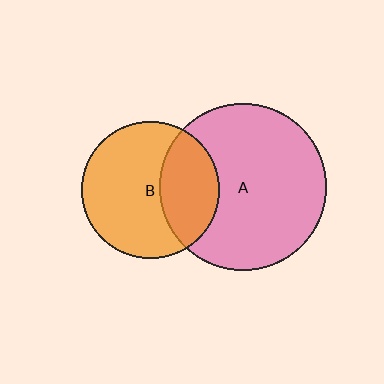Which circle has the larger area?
Circle A (pink).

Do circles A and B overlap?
Yes.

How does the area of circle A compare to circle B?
Approximately 1.5 times.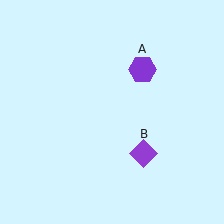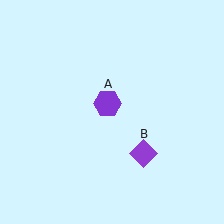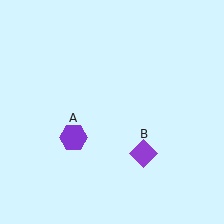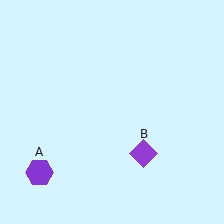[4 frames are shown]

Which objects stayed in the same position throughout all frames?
Purple diamond (object B) remained stationary.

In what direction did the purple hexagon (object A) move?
The purple hexagon (object A) moved down and to the left.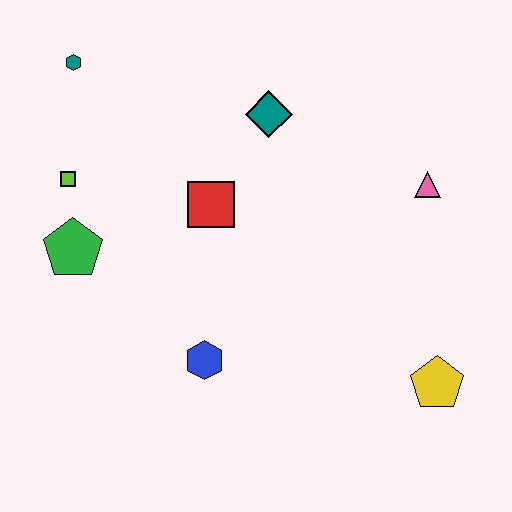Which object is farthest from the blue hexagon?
The teal hexagon is farthest from the blue hexagon.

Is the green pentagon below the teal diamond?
Yes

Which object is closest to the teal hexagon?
The lime square is closest to the teal hexagon.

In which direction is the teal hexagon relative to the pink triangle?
The teal hexagon is to the left of the pink triangle.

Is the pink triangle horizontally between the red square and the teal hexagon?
No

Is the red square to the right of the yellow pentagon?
No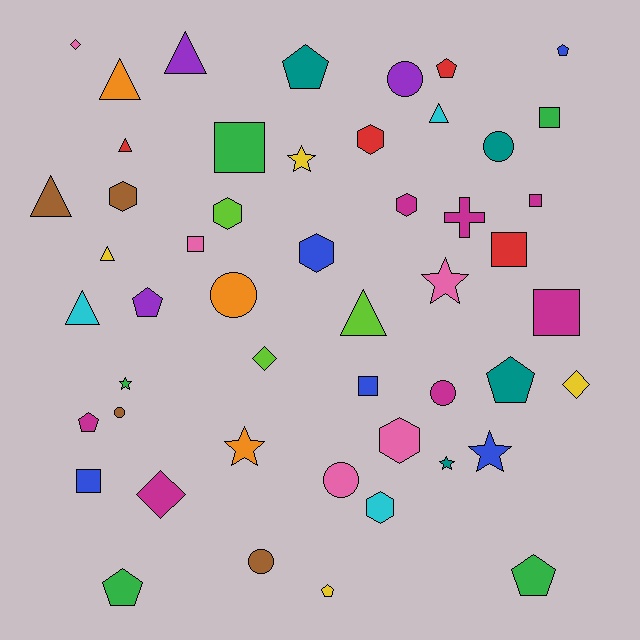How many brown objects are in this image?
There are 4 brown objects.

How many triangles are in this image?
There are 8 triangles.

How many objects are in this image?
There are 50 objects.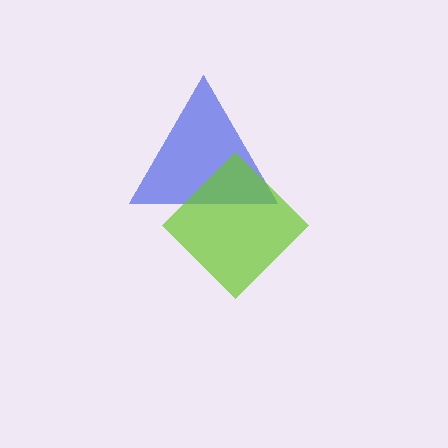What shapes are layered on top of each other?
The layered shapes are: a blue triangle, a lime diamond.